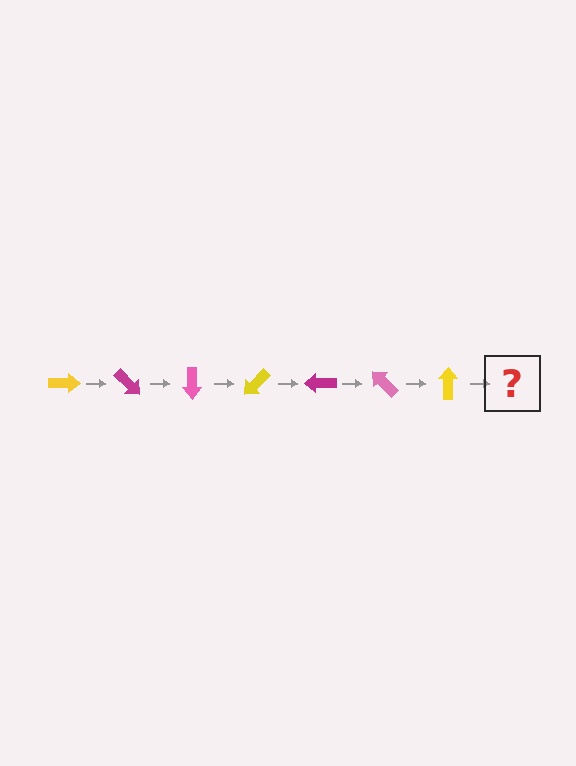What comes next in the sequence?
The next element should be a magenta arrow, rotated 315 degrees from the start.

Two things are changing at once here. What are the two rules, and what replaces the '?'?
The two rules are that it rotates 45 degrees each step and the color cycles through yellow, magenta, and pink. The '?' should be a magenta arrow, rotated 315 degrees from the start.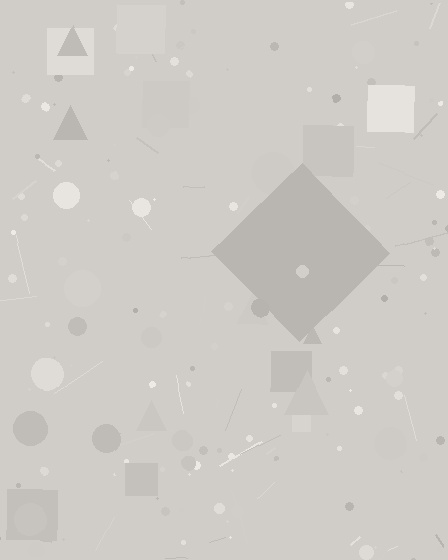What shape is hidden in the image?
A diamond is hidden in the image.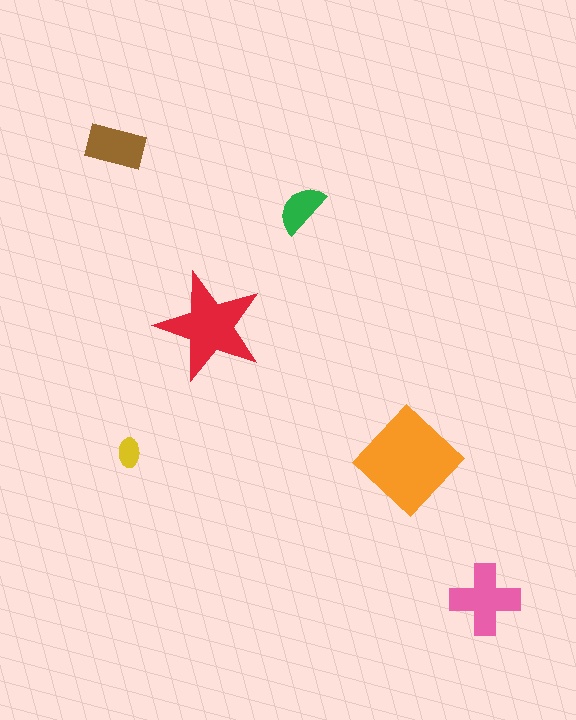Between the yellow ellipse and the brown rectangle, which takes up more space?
The brown rectangle.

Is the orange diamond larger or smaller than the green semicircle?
Larger.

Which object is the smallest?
The yellow ellipse.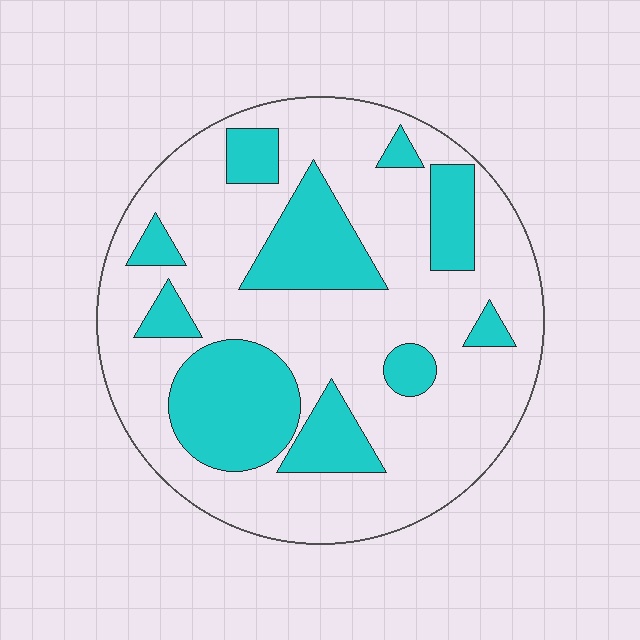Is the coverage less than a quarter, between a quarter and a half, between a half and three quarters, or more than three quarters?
Between a quarter and a half.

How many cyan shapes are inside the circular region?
10.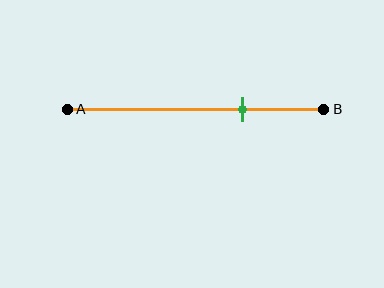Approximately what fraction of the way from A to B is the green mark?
The green mark is approximately 70% of the way from A to B.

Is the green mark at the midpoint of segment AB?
No, the mark is at about 70% from A, not at the 50% midpoint.